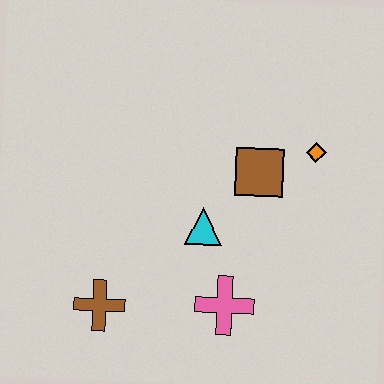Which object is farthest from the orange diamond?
The brown cross is farthest from the orange diamond.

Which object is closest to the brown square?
The orange diamond is closest to the brown square.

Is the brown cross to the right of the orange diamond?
No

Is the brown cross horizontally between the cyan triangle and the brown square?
No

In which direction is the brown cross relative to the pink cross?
The brown cross is to the left of the pink cross.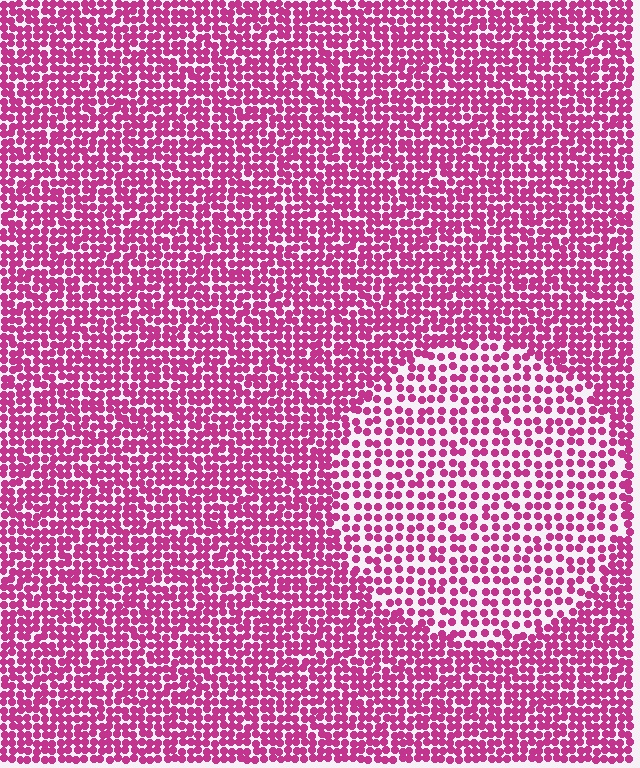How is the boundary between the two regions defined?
The boundary is defined by a change in element density (approximately 1.7x ratio). All elements are the same color, size, and shape.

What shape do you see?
I see a circle.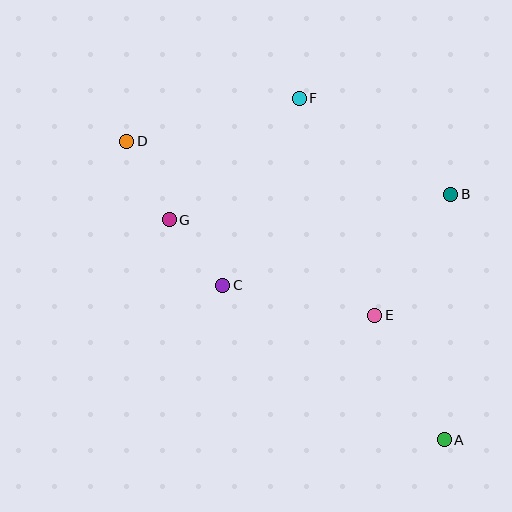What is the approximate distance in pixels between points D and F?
The distance between D and F is approximately 178 pixels.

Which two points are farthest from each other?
Points A and D are farthest from each other.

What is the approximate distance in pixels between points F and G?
The distance between F and G is approximately 178 pixels.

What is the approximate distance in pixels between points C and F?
The distance between C and F is approximately 202 pixels.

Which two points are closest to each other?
Points C and G are closest to each other.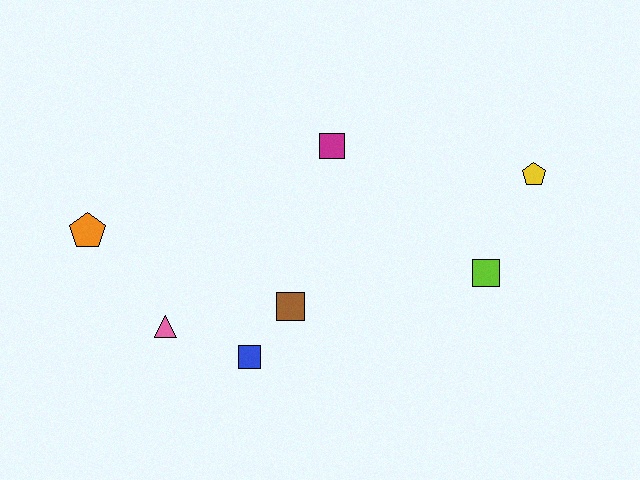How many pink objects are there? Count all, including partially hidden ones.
There is 1 pink object.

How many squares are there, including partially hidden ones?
There are 4 squares.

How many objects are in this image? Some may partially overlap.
There are 7 objects.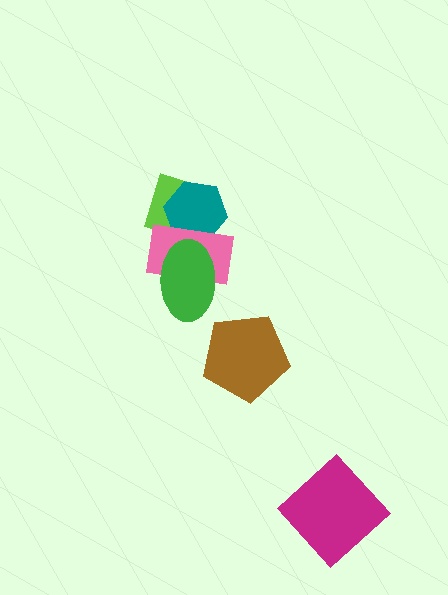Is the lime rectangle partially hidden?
Yes, it is partially covered by another shape.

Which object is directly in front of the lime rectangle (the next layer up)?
The teal hexagon is directly in front of the lime rectangle.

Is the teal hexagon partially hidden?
Yes, it is partially covered by another shape.